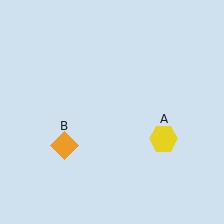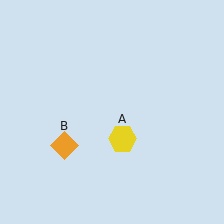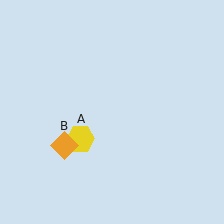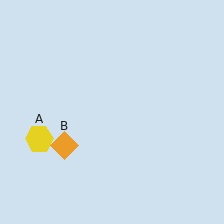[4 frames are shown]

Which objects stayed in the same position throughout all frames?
Orange diamond (object B) remained stationary.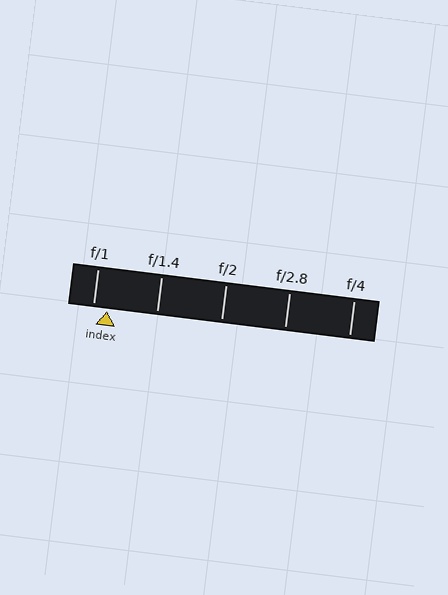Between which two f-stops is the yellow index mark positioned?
The index mark is between f/1 and f/1.4.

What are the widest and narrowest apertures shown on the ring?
The widest aperture shown is f/1 and the narrowest is f/4.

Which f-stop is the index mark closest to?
The index mark is closest to f/1.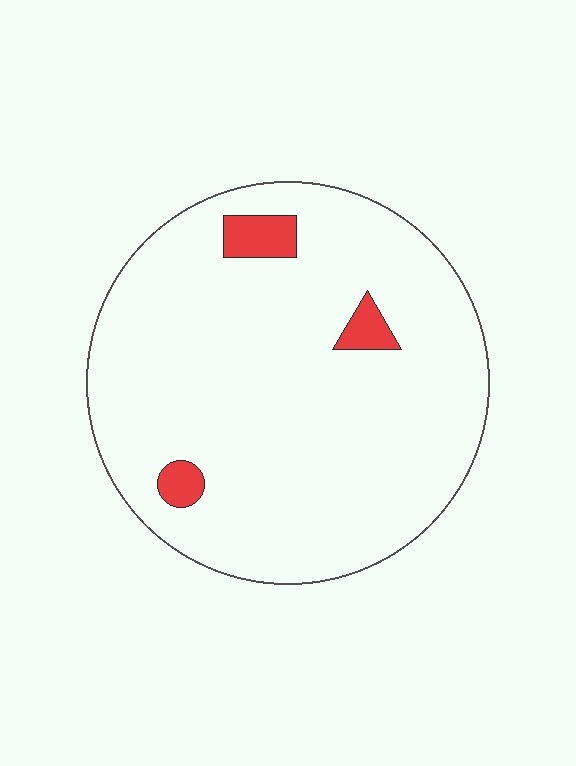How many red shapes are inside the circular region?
3.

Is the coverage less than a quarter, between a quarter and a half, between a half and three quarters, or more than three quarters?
Less than a quarter.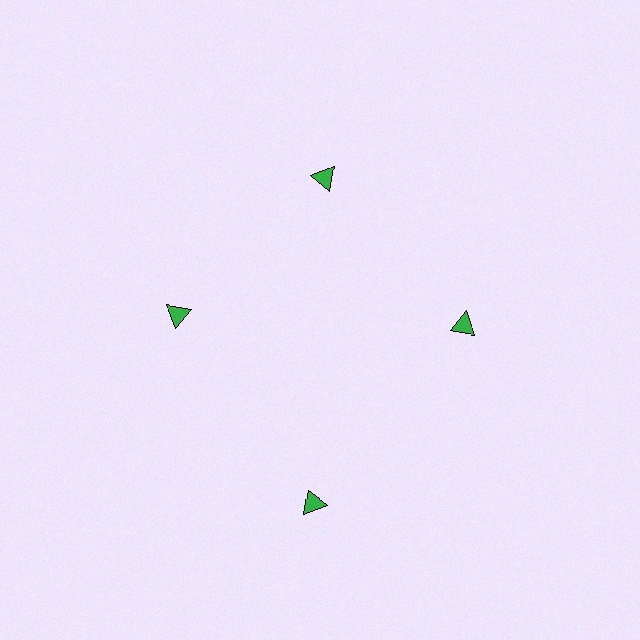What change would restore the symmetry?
The symmetry would be restored by moving it inward, back onto the ring so that all 4 triangles sit at equal angles and equal distance from the center.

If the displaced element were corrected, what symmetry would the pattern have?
It would have 4-fold rotational symmetry — the pattern would map onto itself every 90 degrees.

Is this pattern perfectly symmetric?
No. The 4 green triangles are arranged in a ring, but one element near the 6 o'clock position is pushed outward from the center, breaking the 4-fold rotational symmetry.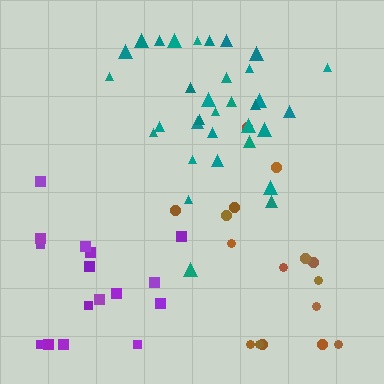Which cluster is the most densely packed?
Teal.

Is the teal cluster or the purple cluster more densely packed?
Teal.